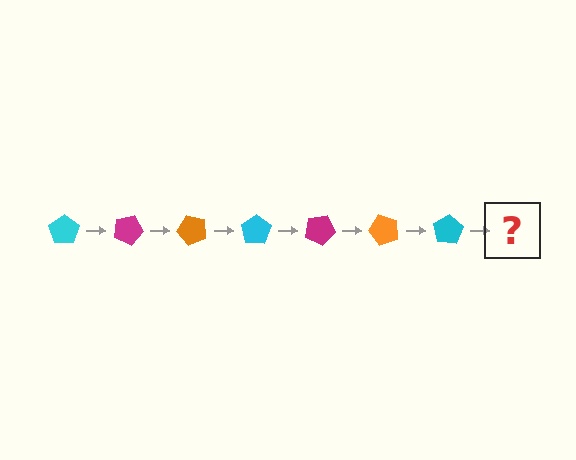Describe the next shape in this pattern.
It should be a magenta pentagon, rotated 175 degrees from the start.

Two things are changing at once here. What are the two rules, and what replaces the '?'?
The two rules are that it rotates 25 degrees each step and the color cycles through cyan, magenta, and orange. The '?' should be a magenta pentagon, rotated 175 degrees from the start.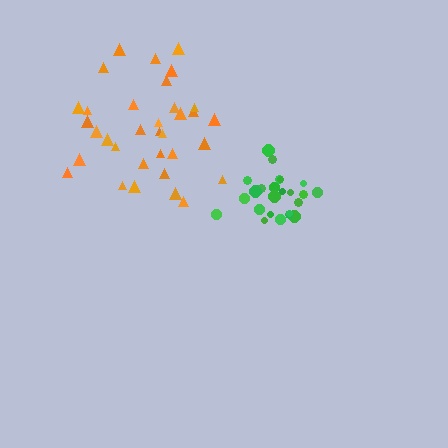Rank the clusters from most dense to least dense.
green, orange.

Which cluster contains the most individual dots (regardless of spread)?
Orange (34).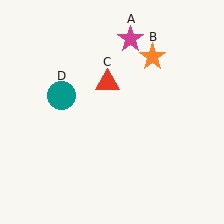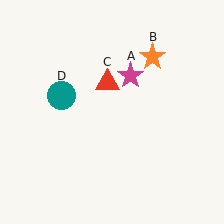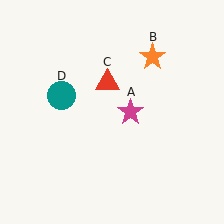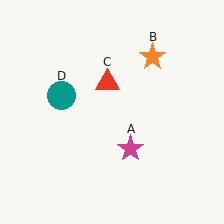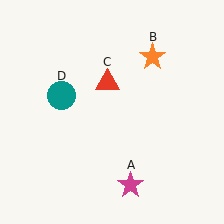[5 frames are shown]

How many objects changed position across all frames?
1 object changed position: magenta star (object A).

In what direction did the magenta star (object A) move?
The magenta star (object A) moved down.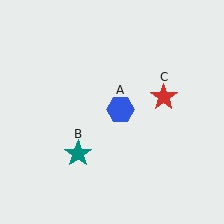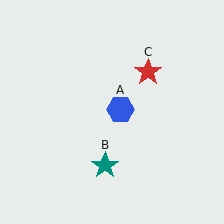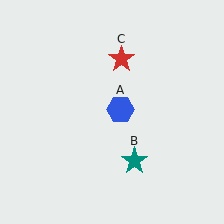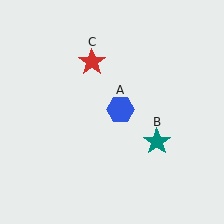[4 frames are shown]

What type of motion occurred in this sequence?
The teal star (object B), red star (object C) rotated counterclockwise around the center of the scene.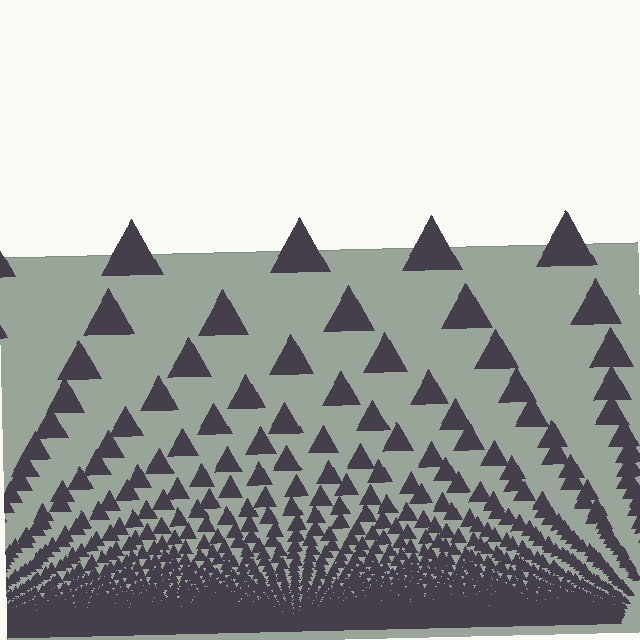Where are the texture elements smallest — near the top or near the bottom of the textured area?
Near the bottom.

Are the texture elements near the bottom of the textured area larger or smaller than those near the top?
Smaller. The gradient is inverted — elements near the bottom are smaller and denser.